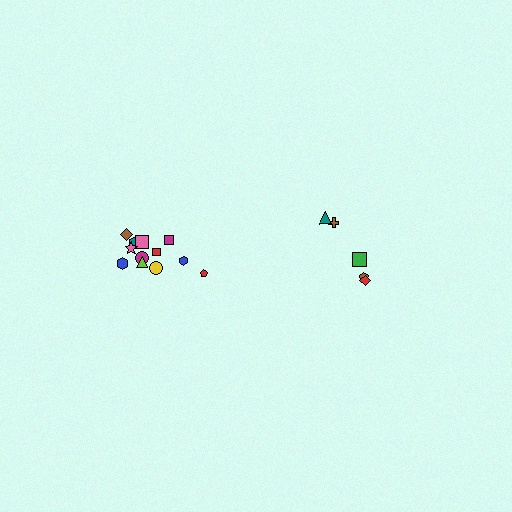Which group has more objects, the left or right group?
The left group.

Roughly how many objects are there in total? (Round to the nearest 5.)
Roughly 15 objects in total.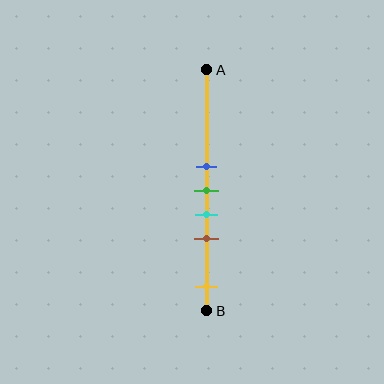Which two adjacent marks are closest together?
The blue and green marks are the closest adjacent pair.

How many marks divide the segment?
There are 5 marks dividing the segment.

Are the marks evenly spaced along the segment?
No, the marks are not evenly spaced.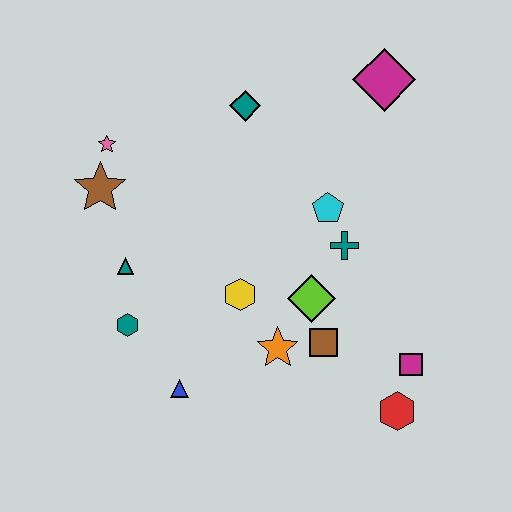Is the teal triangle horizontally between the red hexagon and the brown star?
Yes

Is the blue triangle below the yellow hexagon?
Yes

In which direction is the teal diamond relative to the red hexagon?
The teal diamond is above the red hexagon.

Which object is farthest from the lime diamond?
The pink star is farthest from the lime diamond.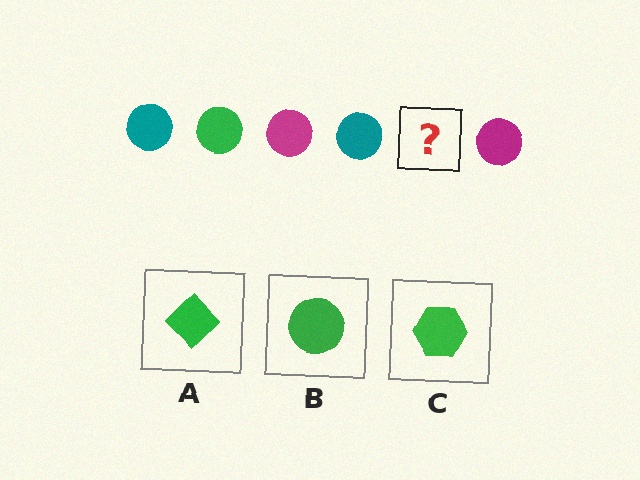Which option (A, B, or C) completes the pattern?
B.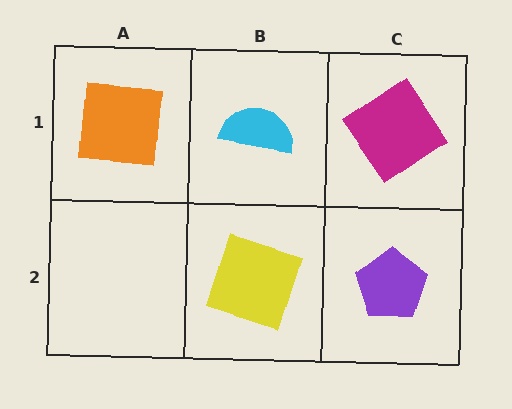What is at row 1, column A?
An orange square.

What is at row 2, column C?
A purple pentagon.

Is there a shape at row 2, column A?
No, that cell is empty.